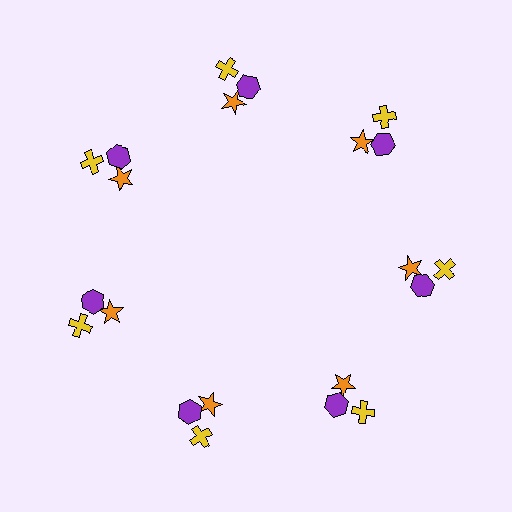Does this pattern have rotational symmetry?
Yes, this pattern has 7-fold rotational symmetry. It looks the same after rotating 51 degrees around the center.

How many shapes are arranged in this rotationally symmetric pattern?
There are 21 shapes, arranged in 7 groups of 3.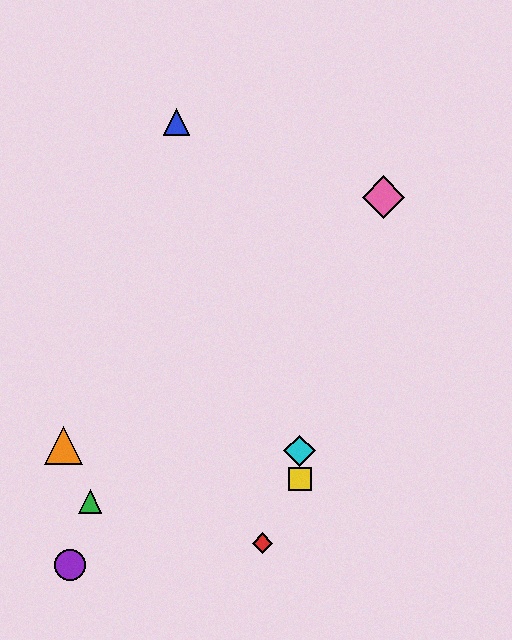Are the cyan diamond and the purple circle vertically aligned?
No, the cyan diamond is at x≈300 and the purple circle is at x≈70.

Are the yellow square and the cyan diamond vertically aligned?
Yes, both are at x≈300.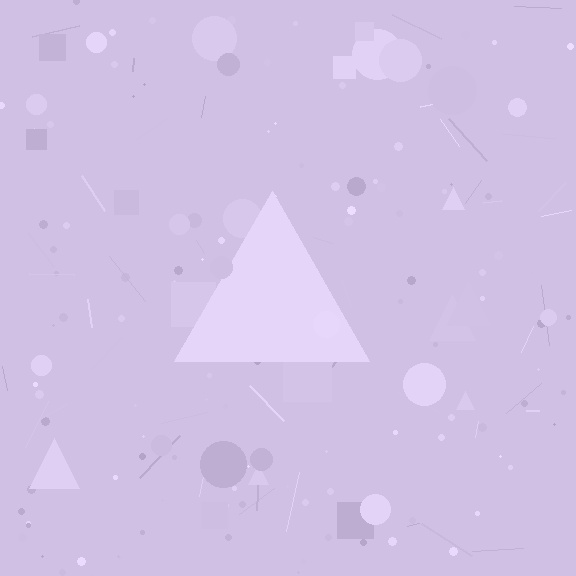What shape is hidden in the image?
A triangle is hidden in the image.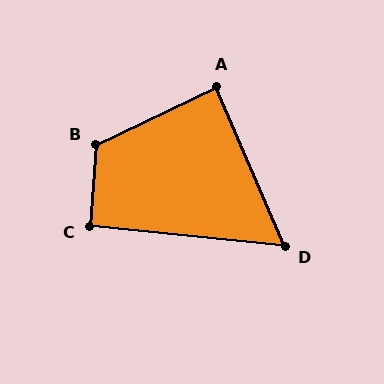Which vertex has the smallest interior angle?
D, at approximately 61 degrees.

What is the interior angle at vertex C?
Approximately 92 degrees (approximately right).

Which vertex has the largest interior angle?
B, at approximately 119 degrees.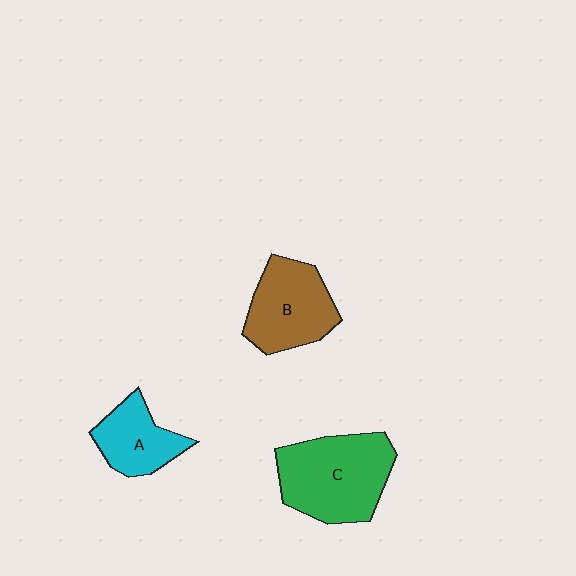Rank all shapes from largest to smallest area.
From largest to smallest: C (green), B (brown), A (cyan).